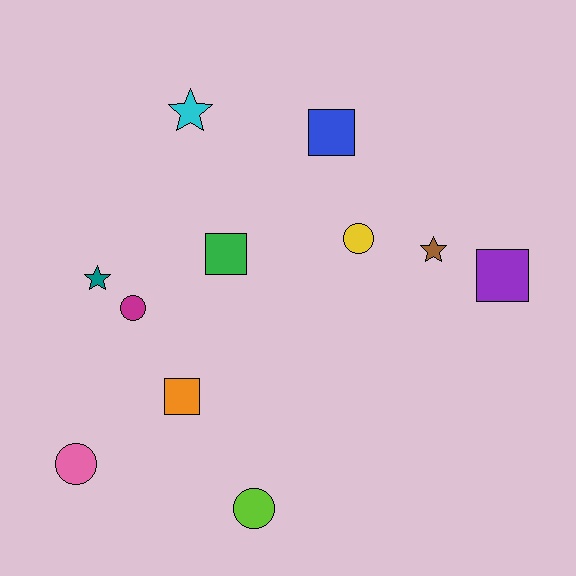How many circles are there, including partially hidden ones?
There are 4 circles.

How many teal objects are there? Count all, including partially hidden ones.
There is 1 teal object.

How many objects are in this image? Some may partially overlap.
There are 11 objects.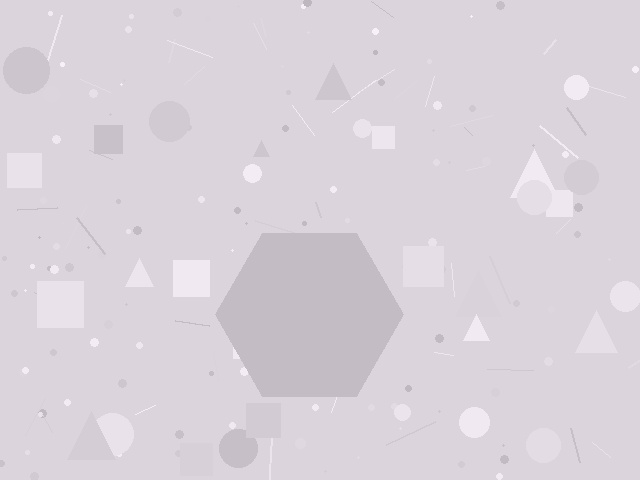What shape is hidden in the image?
A hexagon is hidden in the image.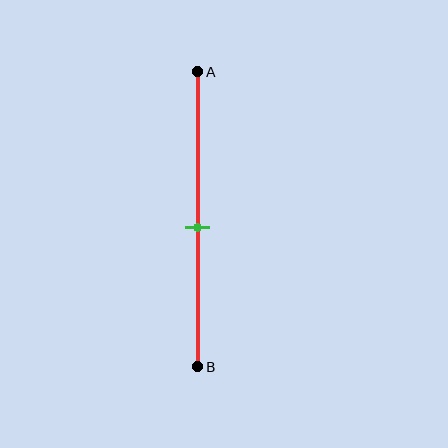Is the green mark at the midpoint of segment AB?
Yes, the mark is approximately at the midpoint.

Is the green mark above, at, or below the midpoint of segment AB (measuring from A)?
The green mark is approximately at the midpoint of segment AB.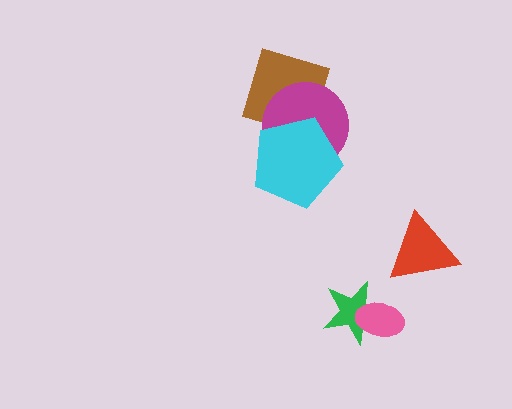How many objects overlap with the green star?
1 object overlaps with the green star.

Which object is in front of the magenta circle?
The cyan pentagon is in front of the magenta circle.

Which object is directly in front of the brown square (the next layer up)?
The magenta circle is directly in front of the brown square.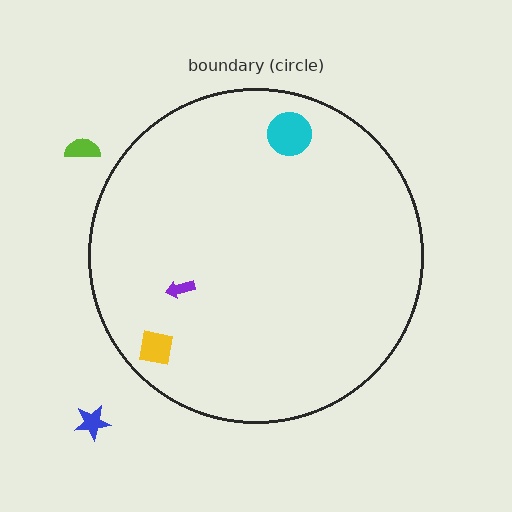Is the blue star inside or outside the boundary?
Outside.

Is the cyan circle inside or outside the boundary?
Inside.